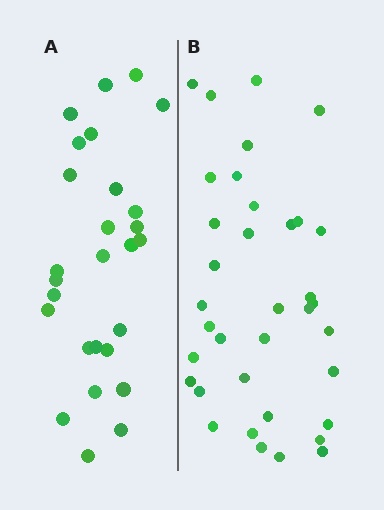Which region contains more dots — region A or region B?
Region B (the right region) has more dots.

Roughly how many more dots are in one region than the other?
Region B has roughly 8 or so more dots than region A.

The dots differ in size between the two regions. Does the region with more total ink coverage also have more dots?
No. Region A has more total ink coverage because its dots are larger, but region B actually contains more individual dots. Total area can be misleading — the number of items is what matters here.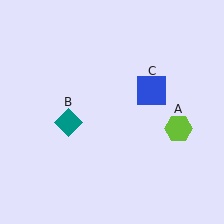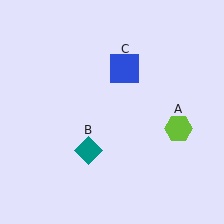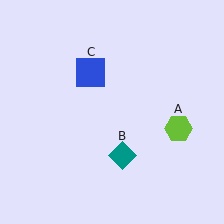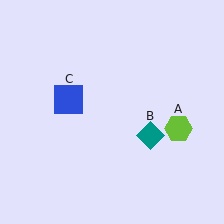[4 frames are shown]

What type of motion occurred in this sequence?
The teal diamond (object B), blue square (object C) rotated counterclockwise around the center of the scene.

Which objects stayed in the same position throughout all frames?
Lime hexagon (object A) remained stationary.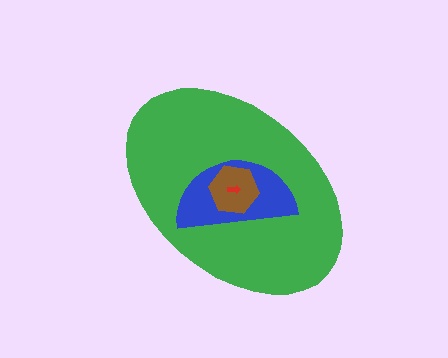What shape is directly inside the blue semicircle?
The brown hexagon.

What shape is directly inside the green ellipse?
The blue semicircle.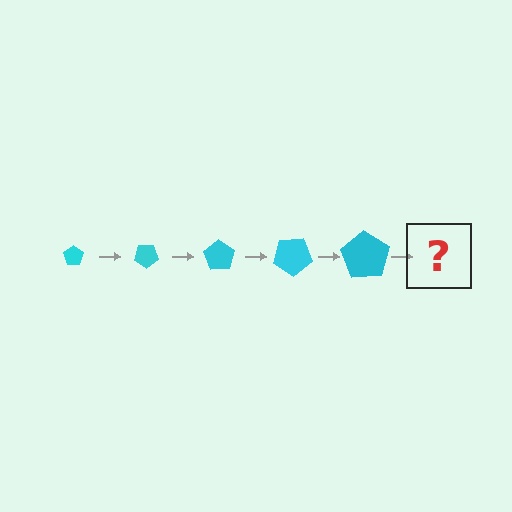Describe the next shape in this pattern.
It should be a pentagon, larger than the previous one and rotated 175 degrees from the start.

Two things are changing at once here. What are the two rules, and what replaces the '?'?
The two rules are that the pentagon grows larger each step and it rotates 35 degrees each step. The '?' should be a pentagon, larger than the previous one and rotated 175 degrees from the start.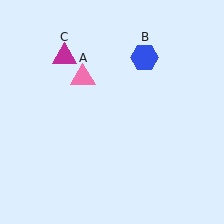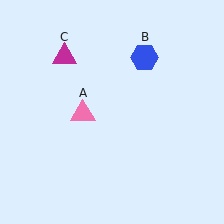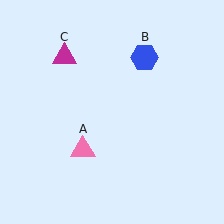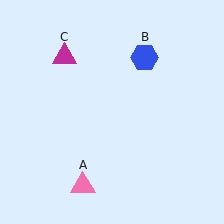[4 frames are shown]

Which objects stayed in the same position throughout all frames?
Blue hexagon (object B) and magenta triangle (object C) remained stationary.